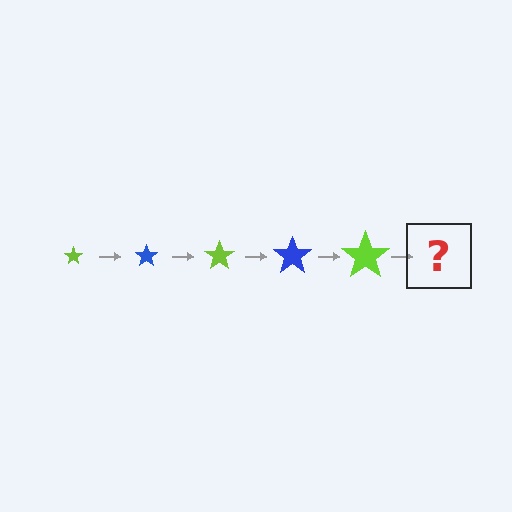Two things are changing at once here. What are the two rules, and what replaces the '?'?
The two rules are that the star grows larger each step and the color cycles through lime and blue. The '?' should be a blue star, larger than the previous one.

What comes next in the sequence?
The next element should be a blue star, larger than the previous one.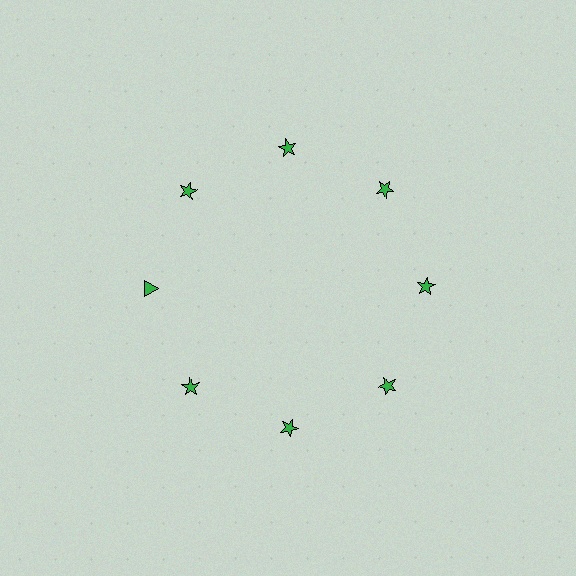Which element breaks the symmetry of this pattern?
The green triangle at roughly the 9 o'clock position breaks the symmetry. All other shapes are green stars.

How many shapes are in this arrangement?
There are 8 shapes arranged in a ring pattern.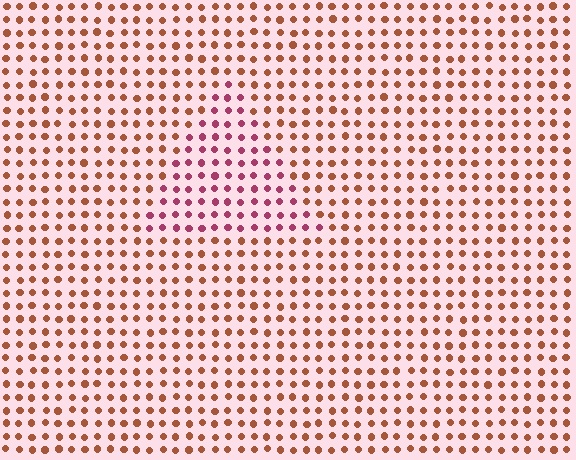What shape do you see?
I see a triangle.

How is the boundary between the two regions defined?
The boundary is defined purely by a slight shift in hue (about 41 degrees). Spacing, size, and orientation are identical on both sides.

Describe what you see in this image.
The image is filled with small brown elements in a uniform arrangement. A triangle-shaped region is visible where the elements are tinted to a slightly different hue, forming a subtle color boundary.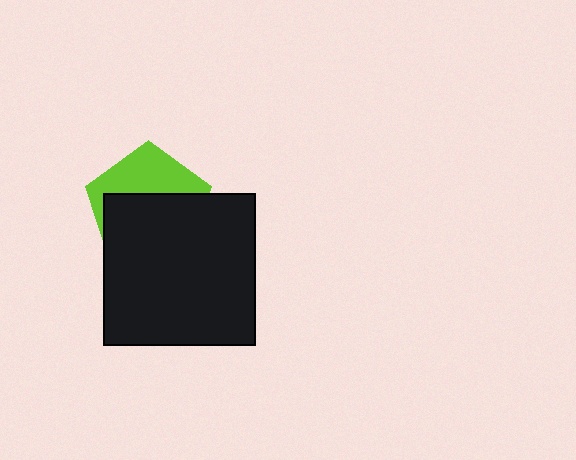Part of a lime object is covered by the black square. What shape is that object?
It is a pentagon.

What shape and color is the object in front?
The object in front is a black square.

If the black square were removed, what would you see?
You would see the complete lime pentagon.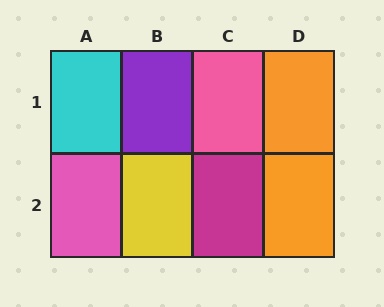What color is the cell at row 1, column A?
Cyan.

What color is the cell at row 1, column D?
Orange.